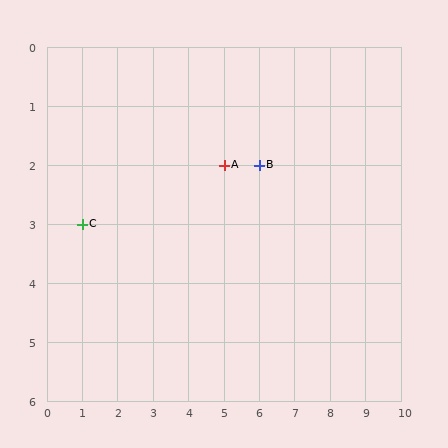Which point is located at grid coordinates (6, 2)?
Point B is at (6, 2).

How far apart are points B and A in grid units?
Points B and A are 1 column apart.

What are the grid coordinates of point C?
Point C is at grid coordinates (1, 3).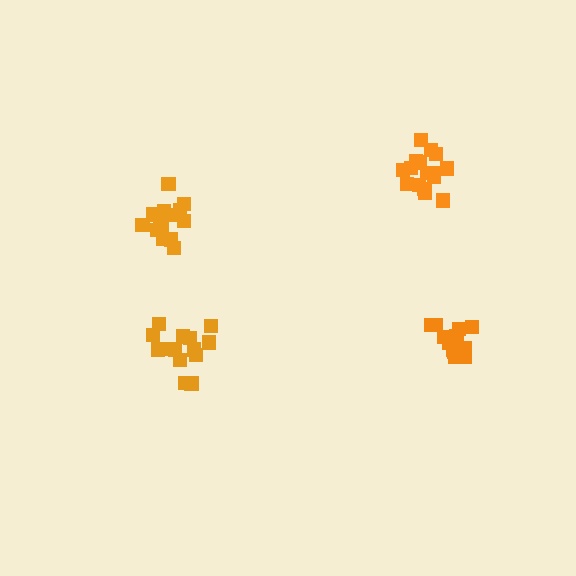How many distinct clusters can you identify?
There are 4 distinct clusters.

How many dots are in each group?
Group 1: 16 dots, Group 2: 13 dots, Group 3: 16 dots, Group 4: 14 dots (59 total).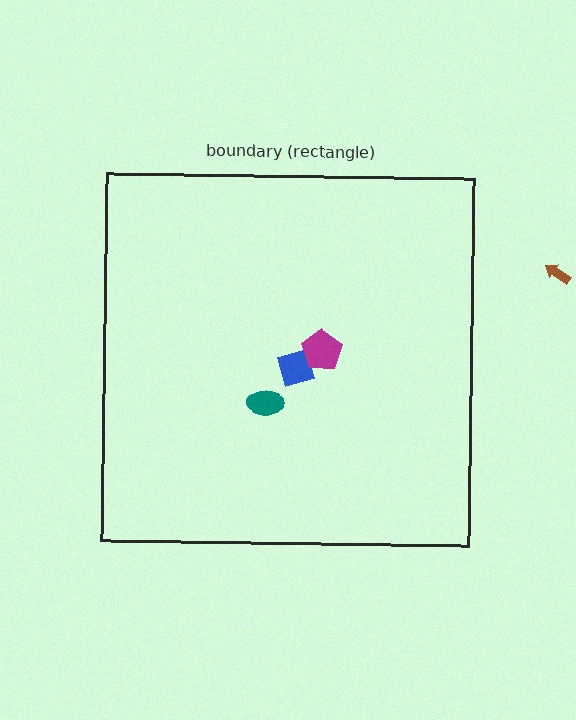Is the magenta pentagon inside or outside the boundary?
Inside.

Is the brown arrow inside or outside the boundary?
Outside.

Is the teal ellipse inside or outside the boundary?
Inside.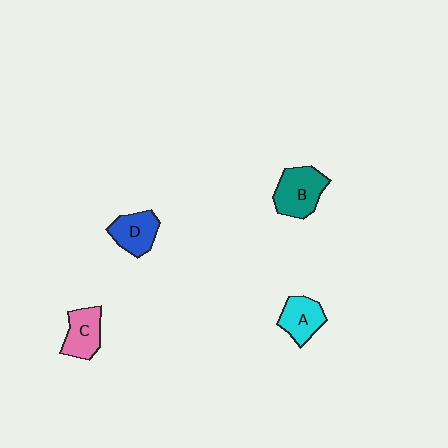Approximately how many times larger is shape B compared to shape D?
Approximately 1.3 times.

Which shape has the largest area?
Shape B (teal).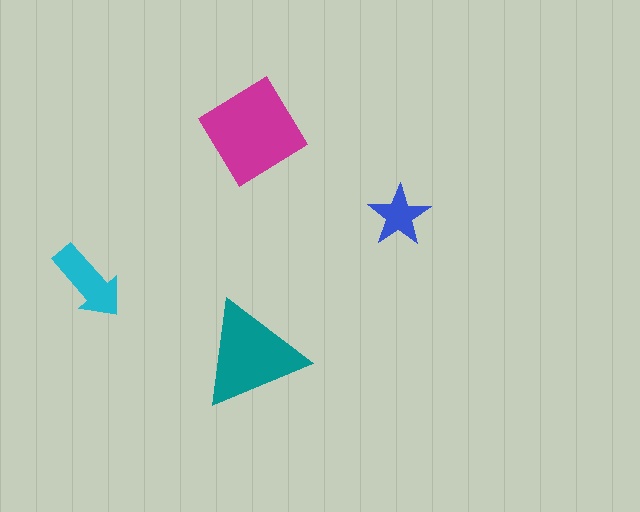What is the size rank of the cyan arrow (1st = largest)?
3rd.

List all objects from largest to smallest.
The magenta diamond, the teal triangle, the cyan arrow, the blue star.